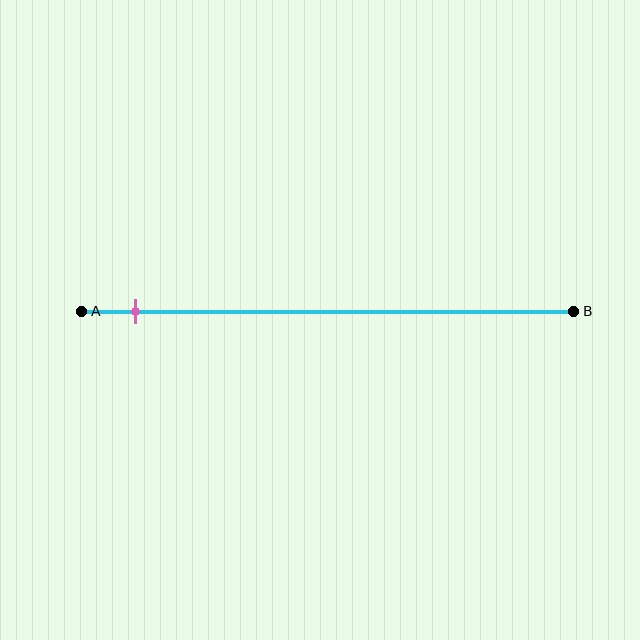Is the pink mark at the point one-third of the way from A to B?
No, the mark is at about 10% from A, not at the 33% one-third point.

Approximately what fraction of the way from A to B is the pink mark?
The pink mark is approximately 10% of the way from A to B.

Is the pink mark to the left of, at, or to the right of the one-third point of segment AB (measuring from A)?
The pink mark is to the left of the one-third point of segment AB.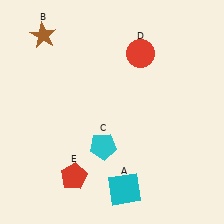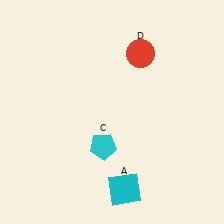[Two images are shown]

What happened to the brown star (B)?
The brown star (B) was removed in Image 2. It was in the top-left area of Image 1.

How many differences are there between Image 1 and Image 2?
There are 2 differences between the two images.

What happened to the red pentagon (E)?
The red pentagon (E) was removed in Image 2. It was in the bottom-left area of Image 1.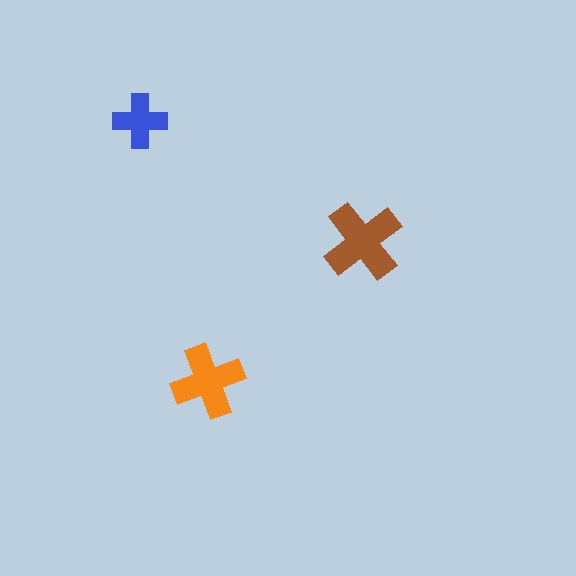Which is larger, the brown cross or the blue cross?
The brown one.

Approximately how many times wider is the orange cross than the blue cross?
About 1.5 times wider.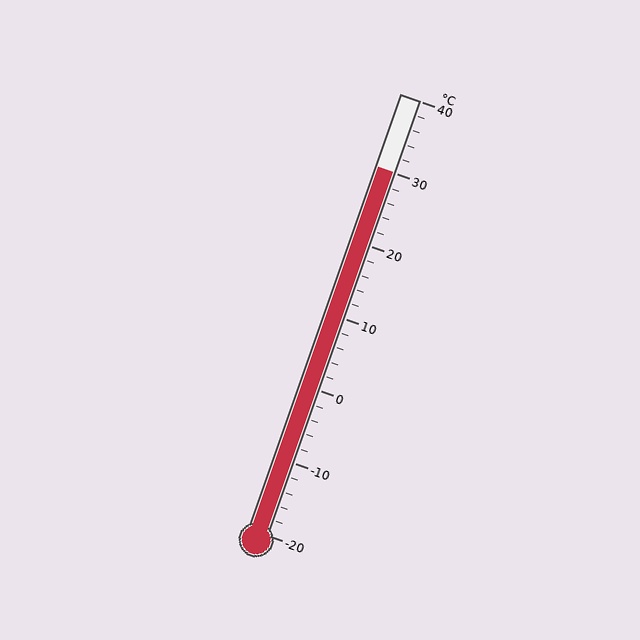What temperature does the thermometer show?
The thermometer shows approximately 30°C.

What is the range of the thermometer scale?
The thermometer scale ranges from -20°C to 40°C.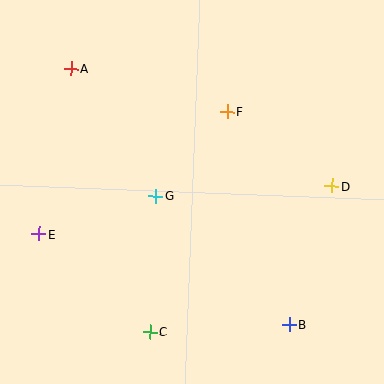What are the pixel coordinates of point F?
Point F is at (227, 112).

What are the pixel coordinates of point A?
Point A is at (71, 69).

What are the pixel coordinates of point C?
Point C is at (150, 332).